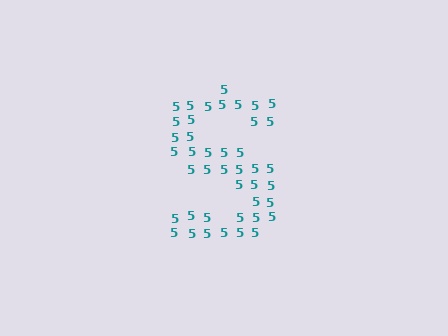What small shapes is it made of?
It is made of small digit 5's.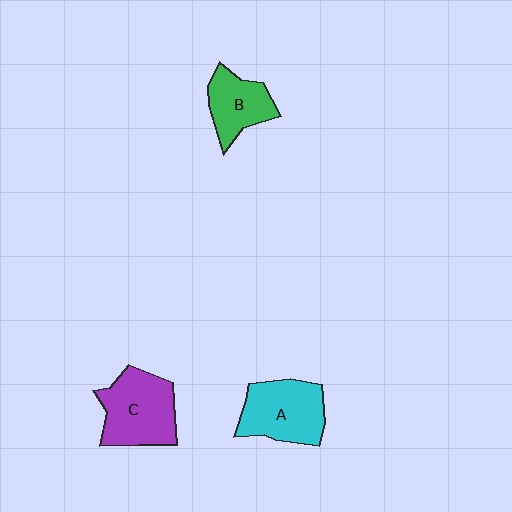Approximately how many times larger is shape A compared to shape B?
Approximately 1.4 times.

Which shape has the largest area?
Shape C (purple).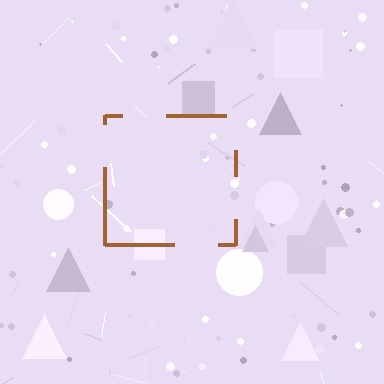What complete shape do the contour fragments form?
The contour fragments form a square.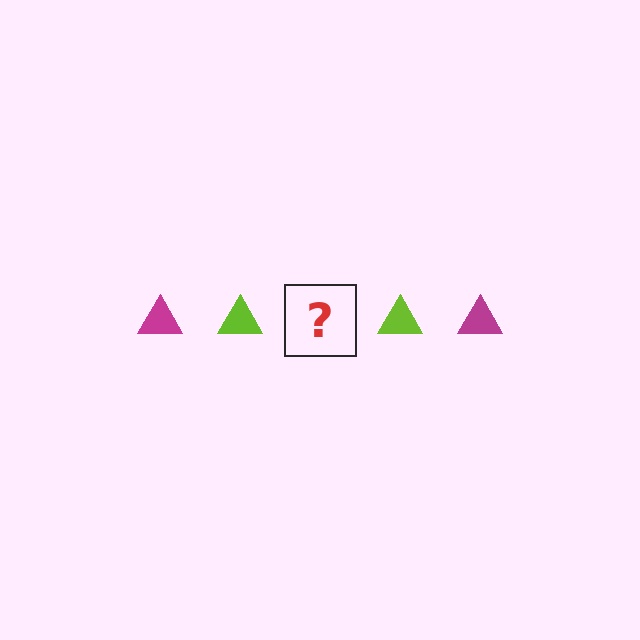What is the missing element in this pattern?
The missing element is a magenta triangle.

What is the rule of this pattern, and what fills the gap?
The rule is that the pattern cycles through magenta, lime triangles. The gap should be filled with a magenta triangle.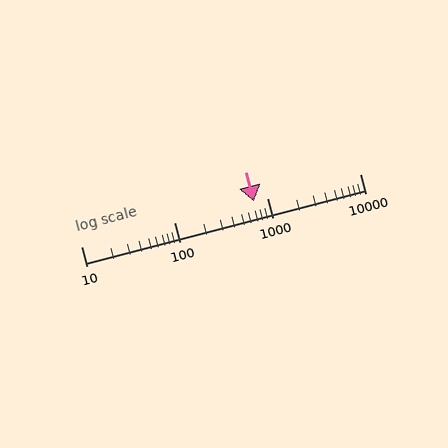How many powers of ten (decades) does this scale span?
The scale spans 3 decades, from 10 to 10000.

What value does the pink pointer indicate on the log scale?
The pointer indicates approximately 720.